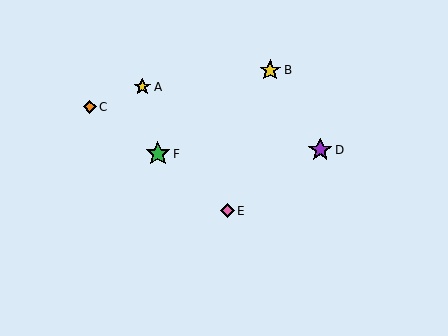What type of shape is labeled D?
Shape D is a purple star.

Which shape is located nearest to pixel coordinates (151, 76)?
The yellow star (labeled A) at (142, 87) is nearest to that location.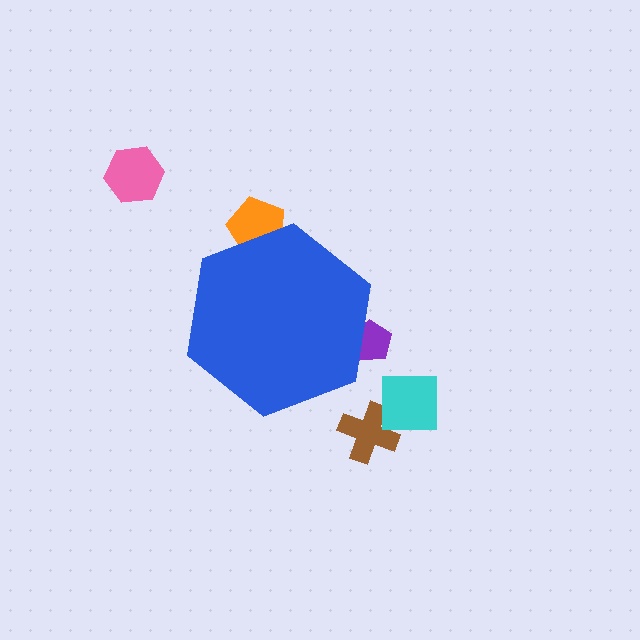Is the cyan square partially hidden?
No, the cyan square is fully visible.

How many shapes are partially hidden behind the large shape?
2 shapes are partially hidden.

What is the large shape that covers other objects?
A blue hexagon.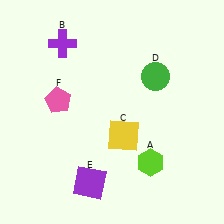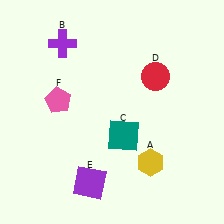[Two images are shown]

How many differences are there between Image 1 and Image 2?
There are 3 differences between the two images.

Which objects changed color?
A changed from lime to yellow. C changed from yellow to teal. D changed from green to red.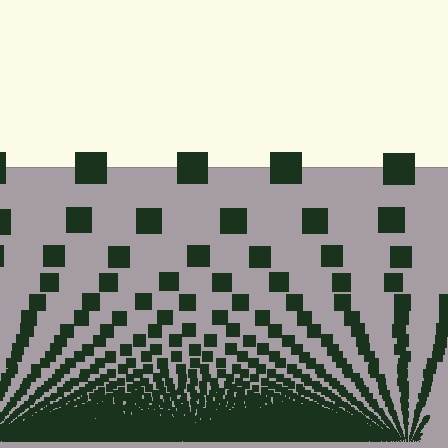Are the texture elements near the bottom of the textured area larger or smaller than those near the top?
Smaller. The gradient is inverted — elements near the bottom are smaller and denser.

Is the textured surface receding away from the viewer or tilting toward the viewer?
The surface appears to tilt toward the viewer. Texture elements get larger and sparser toward the top.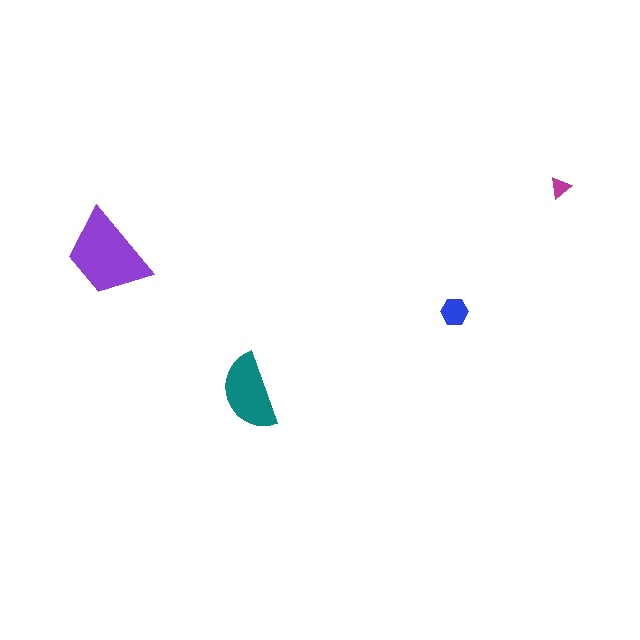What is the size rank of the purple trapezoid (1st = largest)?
1st.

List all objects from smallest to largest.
The magenta triangle, the blue hexagon, the teal semicircle, the purple trapezoid.